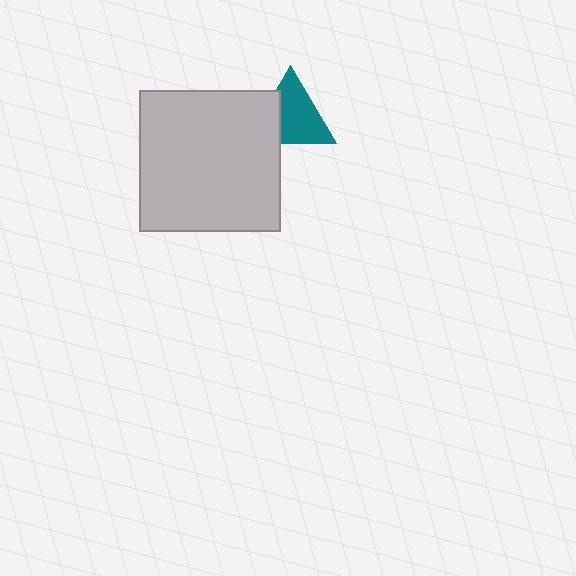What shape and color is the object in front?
The object in front is a light gray square.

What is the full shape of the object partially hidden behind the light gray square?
The partially hidden object is a teal triangle.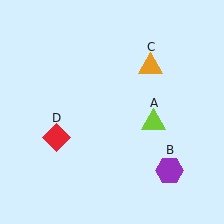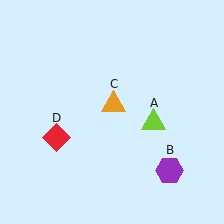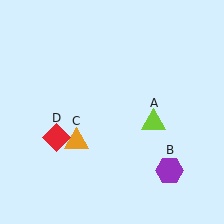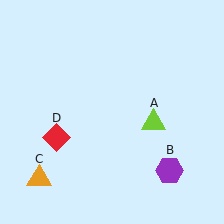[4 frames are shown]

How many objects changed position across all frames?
1 object changed position: orange triangle (object C).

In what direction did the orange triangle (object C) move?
The orange triangle (object C) moved down and to the left.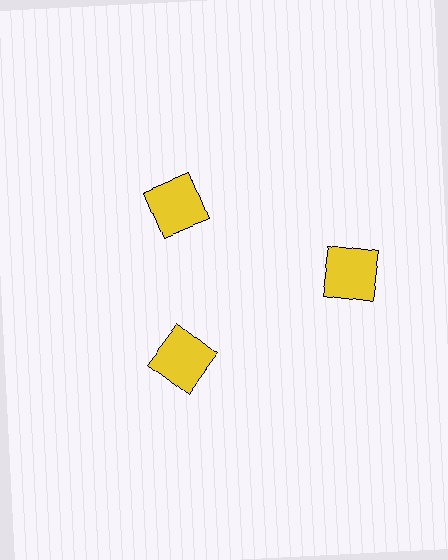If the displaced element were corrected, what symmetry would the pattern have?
It would have 3-fold rotational symmetry — the pattern would map onto itself every 120 degrees.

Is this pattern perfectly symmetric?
No. The 3 yellow squares are arranged in a ring, but one element near the 3 o'clock position is pushed outward from the center, breaking the 3-fold rotational symmetry.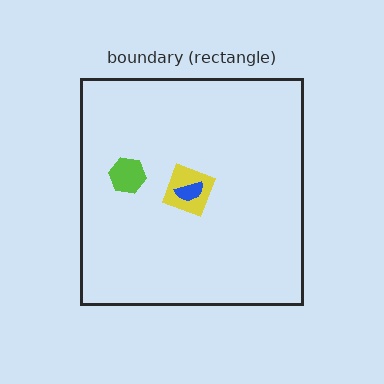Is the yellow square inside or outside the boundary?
Inside.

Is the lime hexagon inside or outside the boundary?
Inside.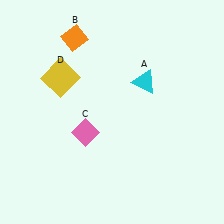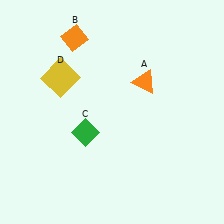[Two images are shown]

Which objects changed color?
A changed from cyan to orange. C changed from pink to green.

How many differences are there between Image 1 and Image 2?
There are 2 differences between the two images.